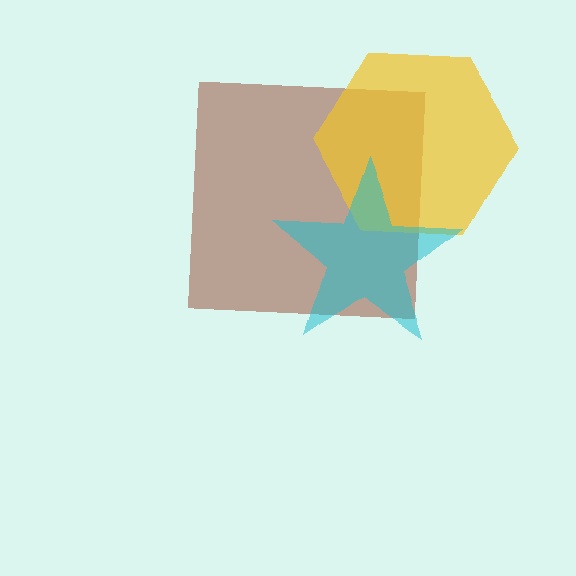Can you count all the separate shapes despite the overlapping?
Yes, there are 3 separate shapes.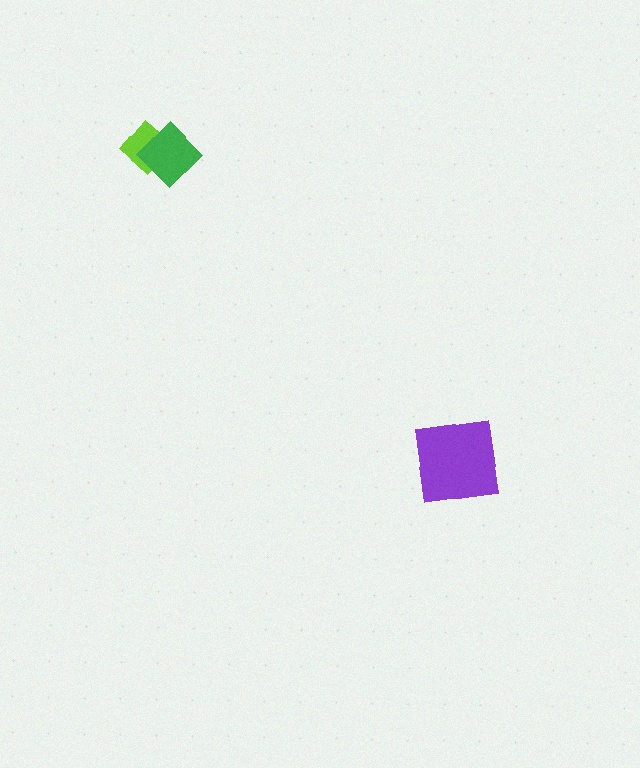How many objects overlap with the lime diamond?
1 object overlaps with the lime diamond.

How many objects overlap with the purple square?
0 objects overlap with the purple square.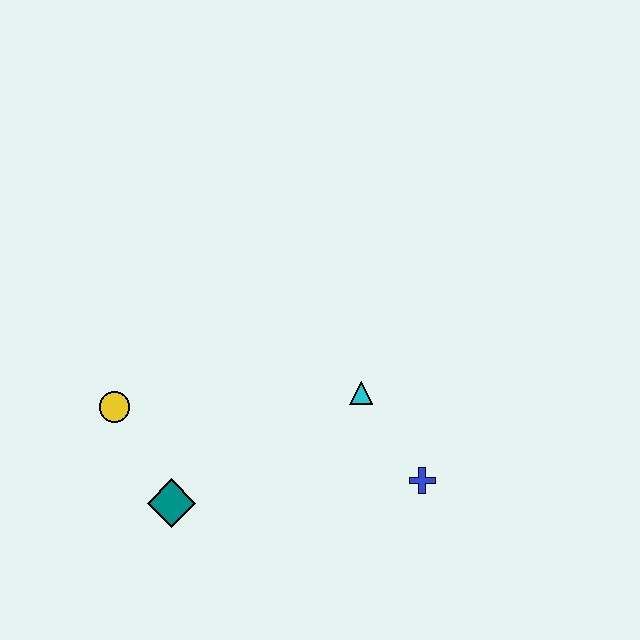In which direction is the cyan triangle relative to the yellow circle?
The cyan triangle is to the right of the yellow circle.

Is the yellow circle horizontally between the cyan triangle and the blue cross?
No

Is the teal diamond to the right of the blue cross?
No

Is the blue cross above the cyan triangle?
No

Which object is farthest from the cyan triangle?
The yellow circle is farthest from the cyan triangle.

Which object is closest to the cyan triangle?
The blue cross is closest to the cyan triangle.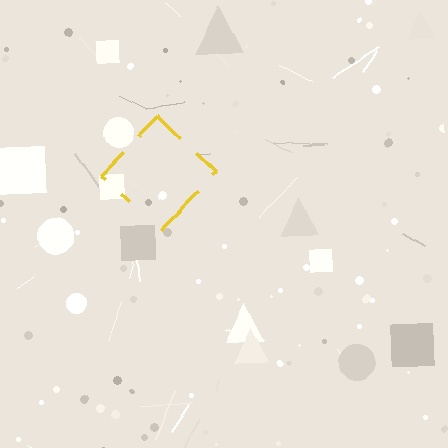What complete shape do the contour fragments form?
The contour fragments form a diamond.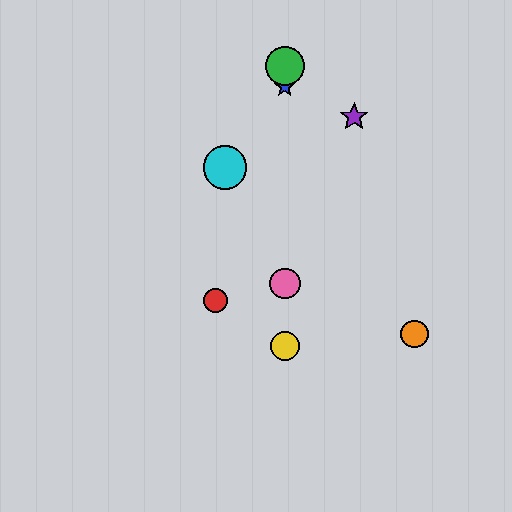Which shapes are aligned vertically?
The blue star, the green circle, the yellow circle, the pink circle are aligned vertically.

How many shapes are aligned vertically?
4 shapes (the blue star, the green circle, the yellow circle, the pink circle) are aligned vertically.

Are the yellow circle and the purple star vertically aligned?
No, the yellow circle is at x≈285 and the purple star is at x≈354.